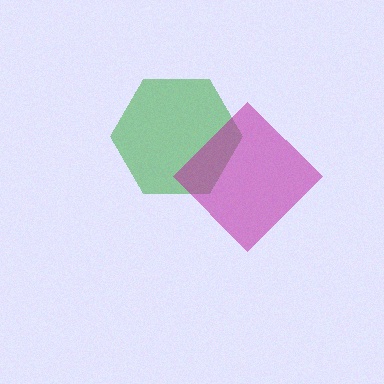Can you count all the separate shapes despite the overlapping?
Yes, there are 2 separate shapes.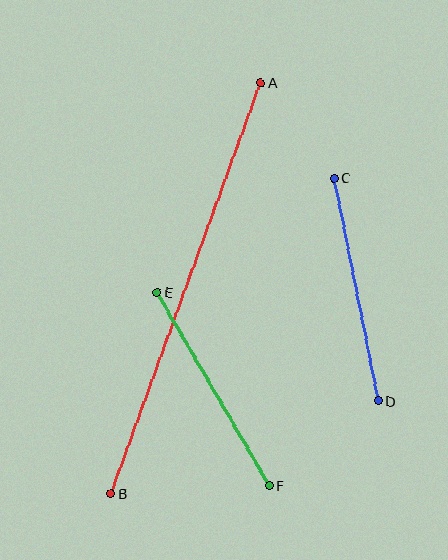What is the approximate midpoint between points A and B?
The midpoint is at approximately (186, 288) pixels.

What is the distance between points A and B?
The distance is approximately 437 pixels.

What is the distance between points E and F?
The distance is approximately 223 pixels.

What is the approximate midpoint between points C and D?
The midpoint is at approximately (356, 290) pixels.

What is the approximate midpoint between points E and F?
The midpoint is at approximately (213, 389) pixels.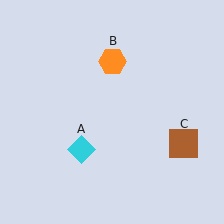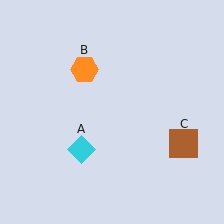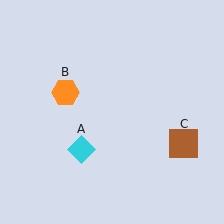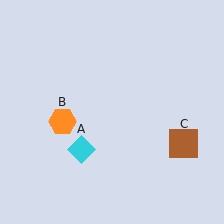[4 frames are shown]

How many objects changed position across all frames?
1 object changed position: orange hexagon (object B).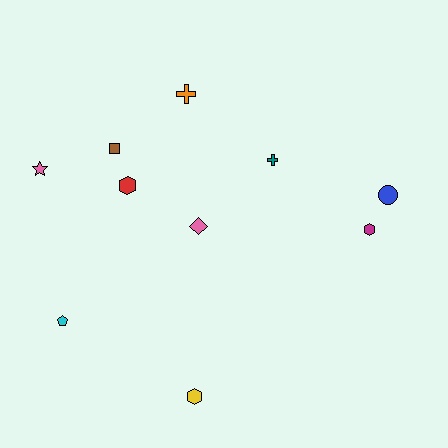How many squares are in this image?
There is 1 square.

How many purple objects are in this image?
There are no purple objects.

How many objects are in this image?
There are 10 objects.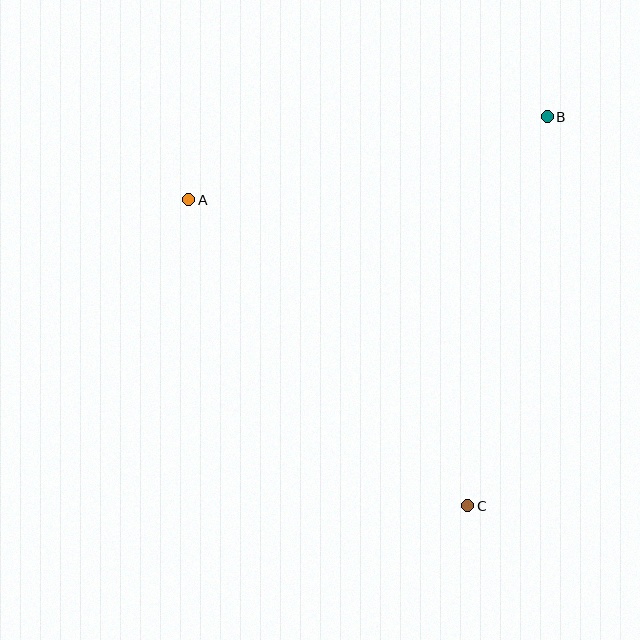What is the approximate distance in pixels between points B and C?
The distance between B and C is approximately 397 pixels.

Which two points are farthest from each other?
Points A and C are farthest from each other.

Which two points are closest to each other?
Points A and B are closest to each other.